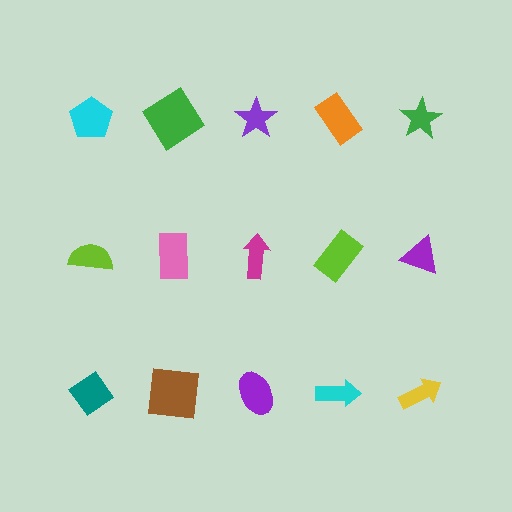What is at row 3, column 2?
A brown square.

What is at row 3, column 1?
A teal diamond.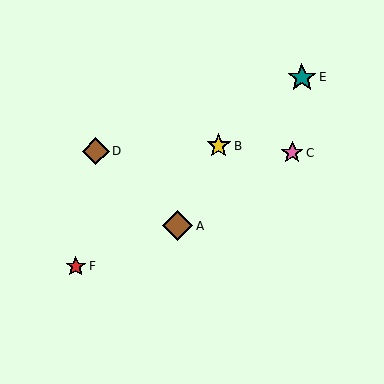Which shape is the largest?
The brown diamond (labeled A) is the largest.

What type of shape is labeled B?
Shape B is a yellow star.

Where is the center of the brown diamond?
The center of the brown diamond is at (96, 151).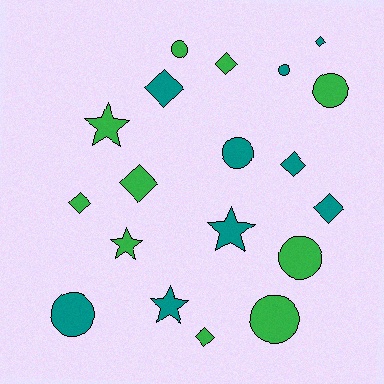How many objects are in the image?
There are 19 objects.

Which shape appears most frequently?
Diamond, with 8 objects.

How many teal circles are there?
There are 3 teal circles.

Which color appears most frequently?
Green, with 10 objects.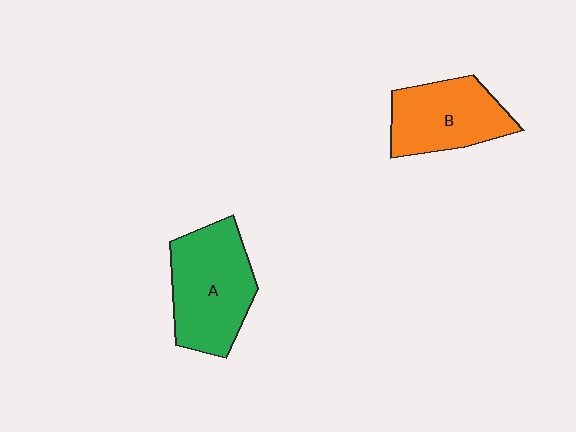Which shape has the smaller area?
Shape B (orange).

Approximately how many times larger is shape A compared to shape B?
Approximately 1.2 times.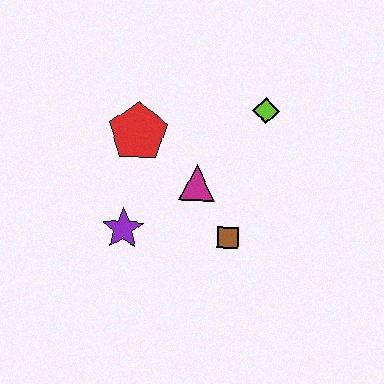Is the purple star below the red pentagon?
Yes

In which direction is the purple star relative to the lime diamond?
The purple star is to the left of the lime diamond.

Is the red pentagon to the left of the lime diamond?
Yes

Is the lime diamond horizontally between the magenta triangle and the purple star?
No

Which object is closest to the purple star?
The magenta triangle is closest to the purple star.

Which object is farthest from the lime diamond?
The purple star is farthest from the lime diamond.